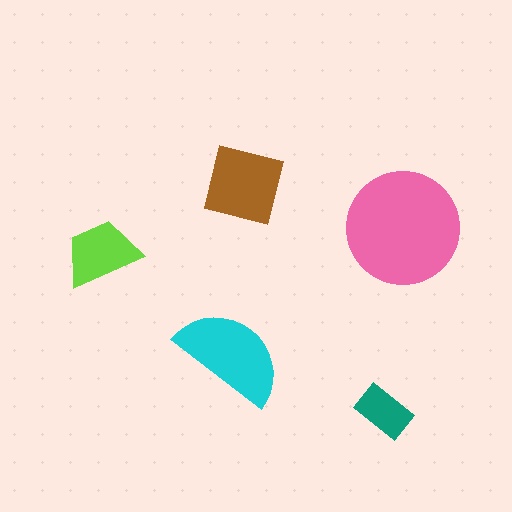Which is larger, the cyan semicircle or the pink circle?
The pink circle.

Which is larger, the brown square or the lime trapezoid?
The brown square.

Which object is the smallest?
The teal rectangle.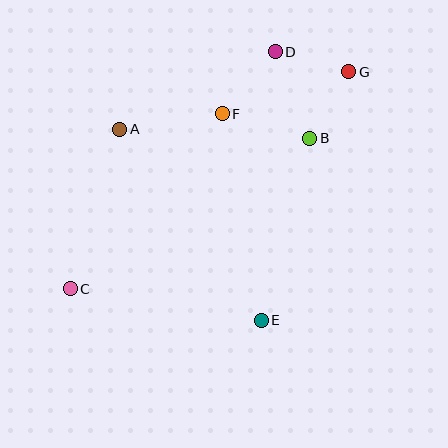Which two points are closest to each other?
Points D and G are closest to each other.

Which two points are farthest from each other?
Points C and G are farthest from each other.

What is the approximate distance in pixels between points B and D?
The distance between B and D is approximately 93 pixels.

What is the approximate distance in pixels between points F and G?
The distance between F and G is approximately 133 pixels.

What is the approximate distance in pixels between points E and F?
The distance between E and F is approximately 210 pixels.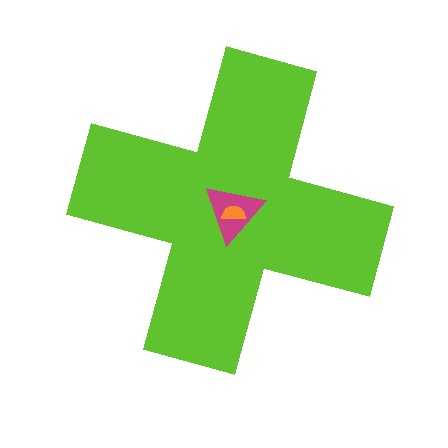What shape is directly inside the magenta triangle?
The orange semicircle.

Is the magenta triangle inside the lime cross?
Yes.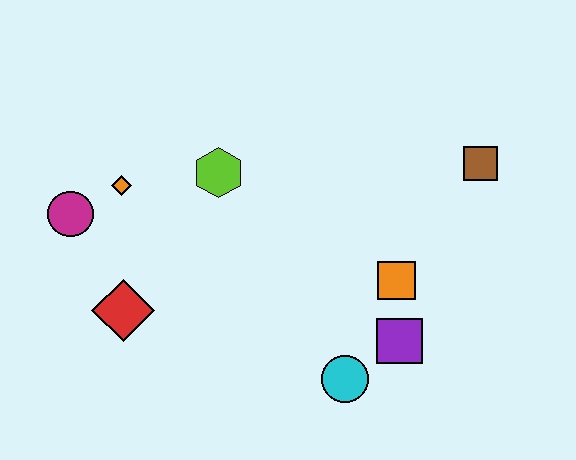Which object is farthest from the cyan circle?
The magenta circle is farthest from the cyan circle.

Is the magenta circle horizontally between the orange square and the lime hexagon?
No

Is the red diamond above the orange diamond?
No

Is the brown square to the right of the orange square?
Yes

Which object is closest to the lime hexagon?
The orange diamond is closest to the lime hexagon.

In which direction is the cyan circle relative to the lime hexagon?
The cyan circle is below the lime hexagon.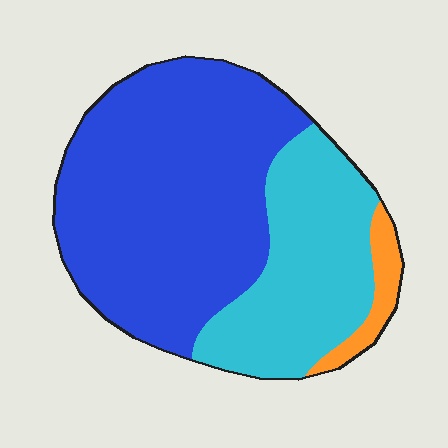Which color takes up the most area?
Blue, at roughly 60%.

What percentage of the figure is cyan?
Cyan takes up about one third (1/3) of the figure.